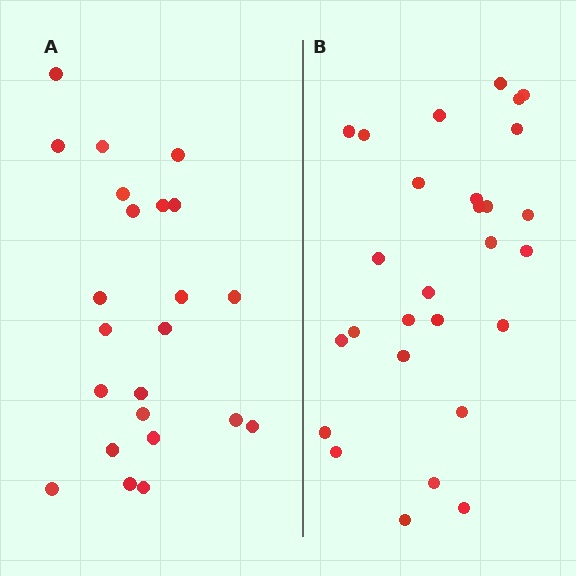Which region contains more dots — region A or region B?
Region B (the right region) has more dots.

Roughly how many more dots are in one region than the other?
Region B has about 5 more dots than region A.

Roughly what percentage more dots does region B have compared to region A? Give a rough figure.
About 20% more.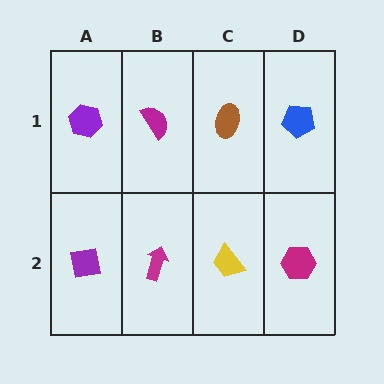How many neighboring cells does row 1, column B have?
3.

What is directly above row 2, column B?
A magenta semicircle.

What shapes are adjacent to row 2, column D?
A blue pentagon (row 1, column D), a yellow trapezoid (row 2, column C).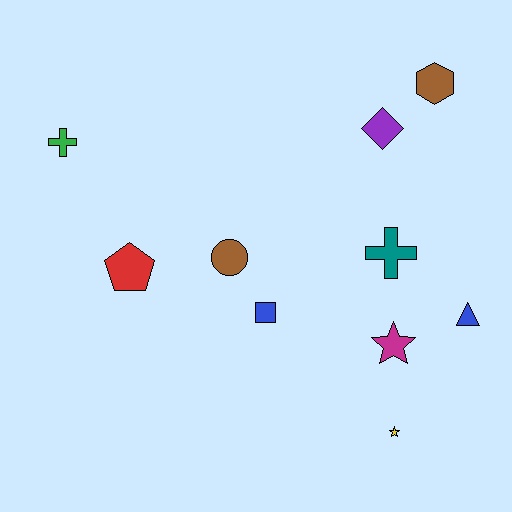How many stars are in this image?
There are 2 stars.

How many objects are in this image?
There are 10 objects.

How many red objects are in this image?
There is 1 red object.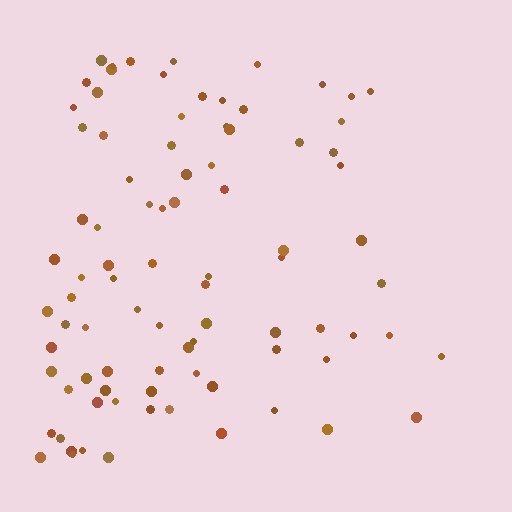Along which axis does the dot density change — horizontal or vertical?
Horizontal.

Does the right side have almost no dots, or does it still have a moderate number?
Still a moderate number, just noticeably fewer than the left.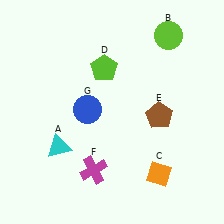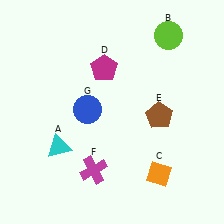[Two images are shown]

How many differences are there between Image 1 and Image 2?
There is 1 difference between the two images.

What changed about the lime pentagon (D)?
In Image 1, D is lime. In Image 2, it changed to magenta.